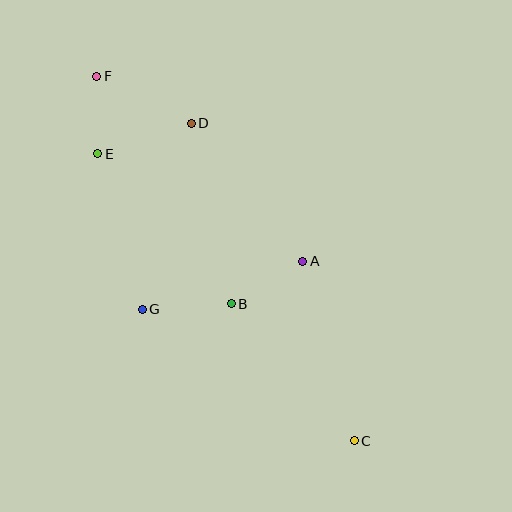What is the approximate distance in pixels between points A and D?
The distance between A and D is approximately 177 pixels.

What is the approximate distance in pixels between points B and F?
The distance between B and F is approximately 265 pixels.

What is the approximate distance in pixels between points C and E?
The distance between C and E is approximately 385 pixels.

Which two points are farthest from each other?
Points C and F are farthest from each other.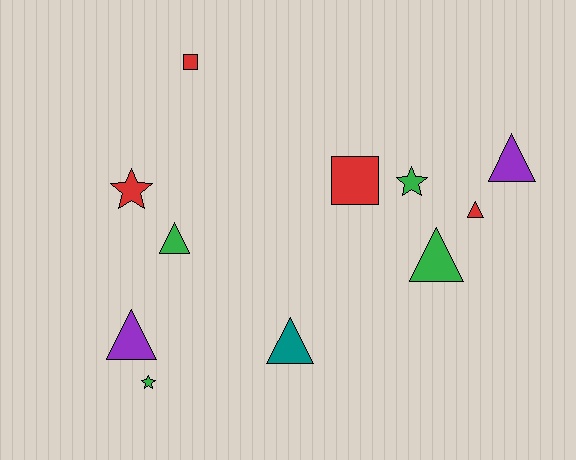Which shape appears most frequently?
Triangle, with 6 objects.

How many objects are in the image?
There are 11 objects.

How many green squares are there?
There are no green squares.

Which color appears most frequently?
Green, with 4 objects.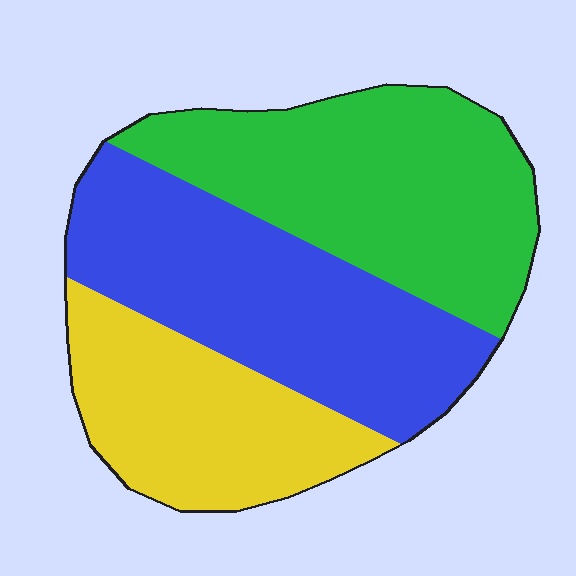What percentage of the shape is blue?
Blue takes up about three eighths (3/8) of the shape.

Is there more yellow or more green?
Green.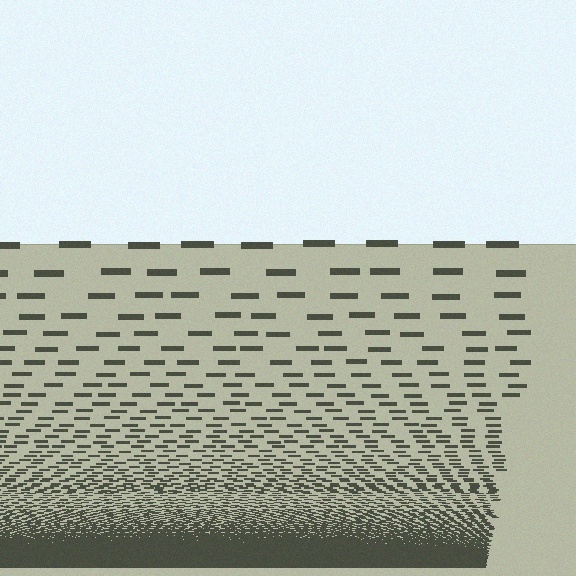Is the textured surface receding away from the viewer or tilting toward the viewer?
The surface appears to tilt toward the viewer. Texture elements get larger and sparser toward the top.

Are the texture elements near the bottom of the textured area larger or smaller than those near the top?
Smaller. The gradient is inverted — elements near the bottom are smaller and denser.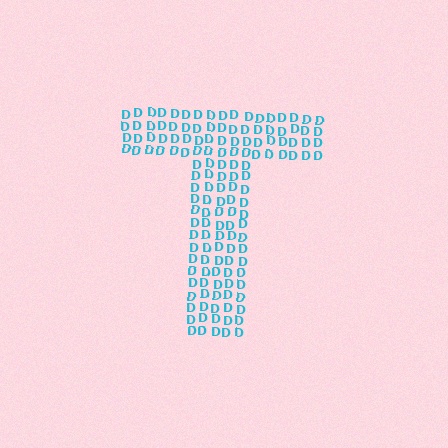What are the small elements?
The small elements are letter D's.